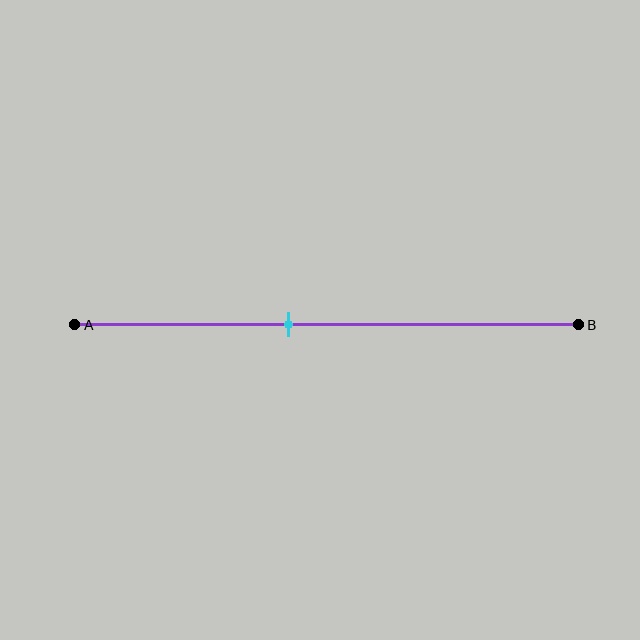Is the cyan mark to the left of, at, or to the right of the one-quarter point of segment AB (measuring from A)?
The cyan mark is to the right of the one-quarter point of segment AB.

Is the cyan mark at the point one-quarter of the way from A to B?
No, the mark is at about 45% from A, not at the 25% one-quarter point.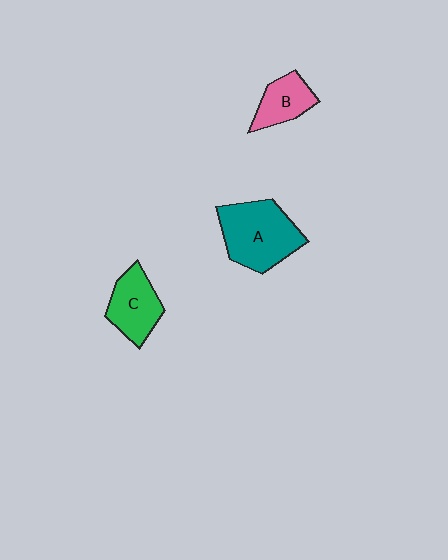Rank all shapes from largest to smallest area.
From largest to smallest: A (teal), C (green), B (pink).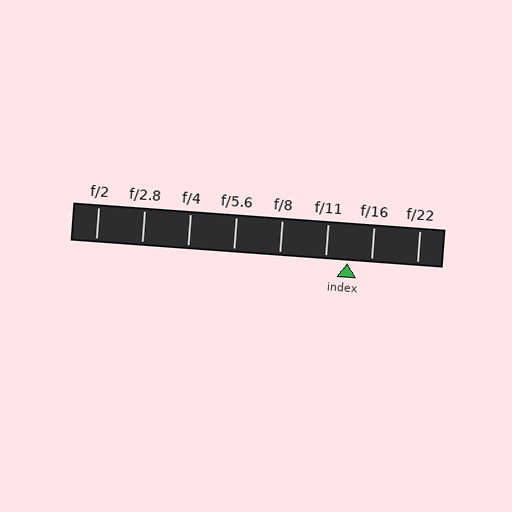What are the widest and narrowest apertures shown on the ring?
The widest aperture shown is f/2 and the narrowest is f/22.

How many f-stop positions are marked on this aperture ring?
There are 8 f-stop positions marked.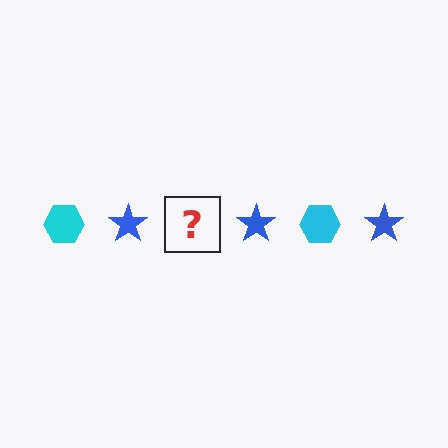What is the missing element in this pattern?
The missing element is a cyan hexagon.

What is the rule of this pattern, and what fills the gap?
The rule is that the pattern alternates between cyan hexagon and blue star. The gap should be filled with a cyan hexagon.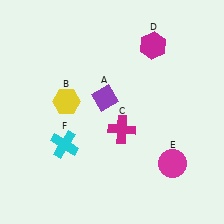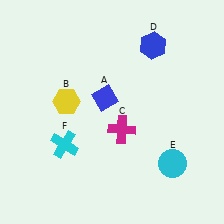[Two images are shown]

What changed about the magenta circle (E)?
In Image 1, E is magenta. In Image 2, it changed to cyan.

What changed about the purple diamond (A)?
In Image 1, A is purple. In Image 2, it changed to blue.